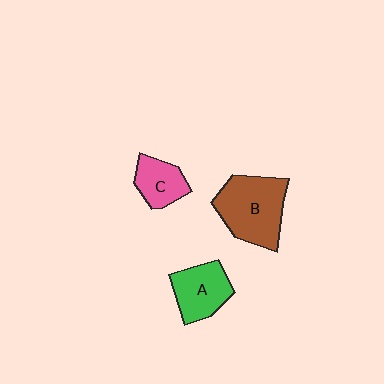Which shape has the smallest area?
Shape C (pink).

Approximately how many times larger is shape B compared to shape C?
Approximately 1.9 times.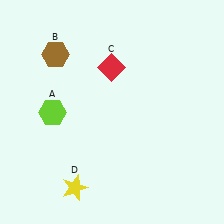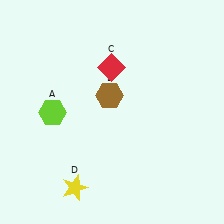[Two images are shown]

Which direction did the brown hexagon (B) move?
The brown hexagon (B) moved right.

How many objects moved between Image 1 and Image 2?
1 object moved between the two images.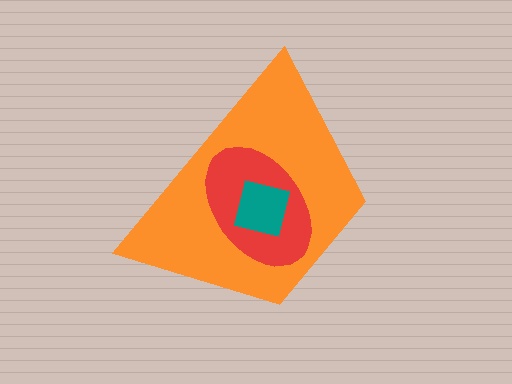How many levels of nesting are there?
3.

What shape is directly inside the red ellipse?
The teal square.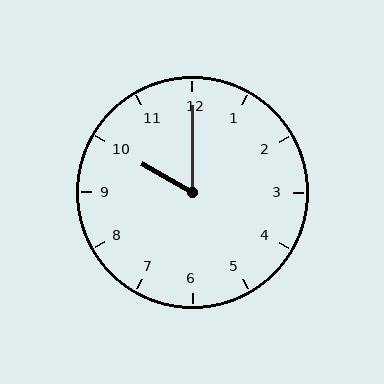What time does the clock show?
10:00.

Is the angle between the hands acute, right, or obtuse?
It is acute.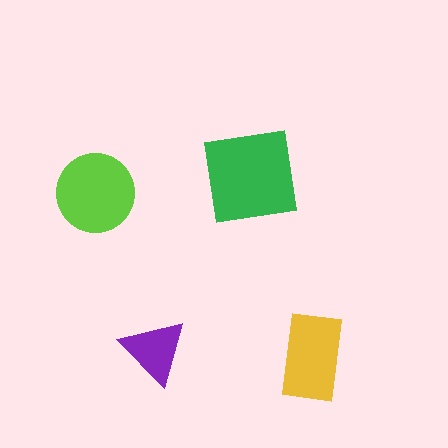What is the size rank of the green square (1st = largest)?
1st.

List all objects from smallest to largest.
The purple triangle, the yellow rectangle, the lime circle, the green square.